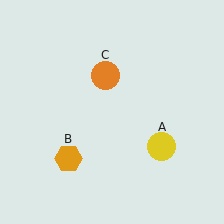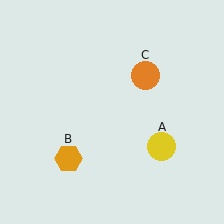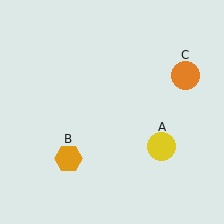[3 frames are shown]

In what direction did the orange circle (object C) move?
The orange circle (object C) moved right.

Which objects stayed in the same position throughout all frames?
Yellow circle (object A) and orange hexagon (object B) remained stationary.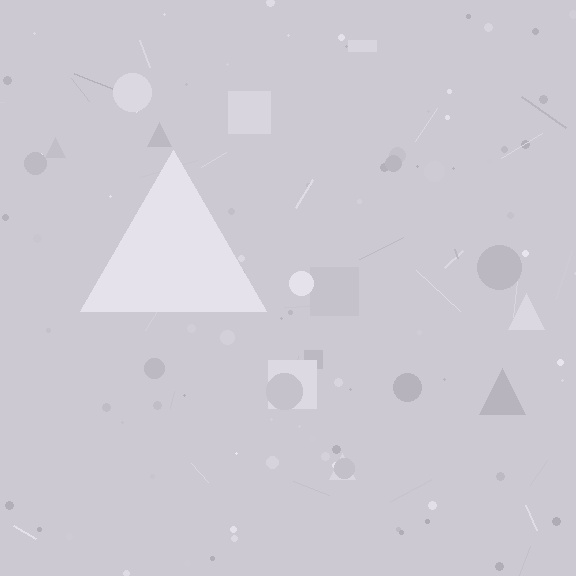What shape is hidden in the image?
A triangle is hidden in the image.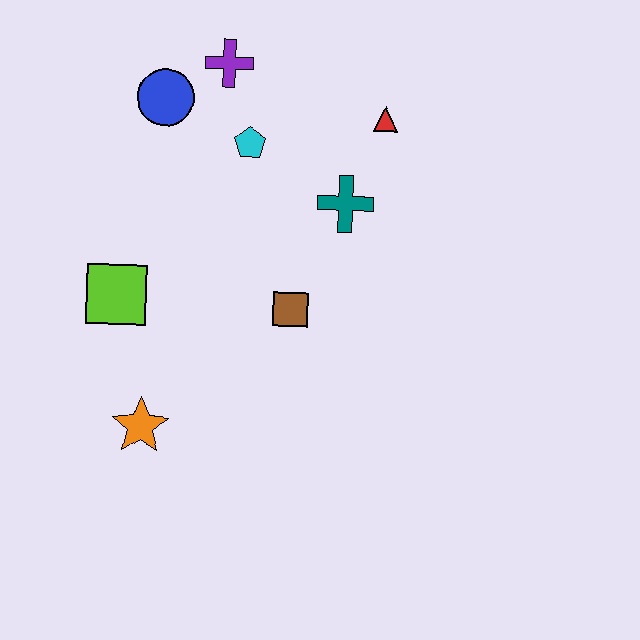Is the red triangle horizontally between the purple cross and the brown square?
No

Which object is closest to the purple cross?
The blue circle is closest to the purple cross.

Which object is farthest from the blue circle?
The orange star is farthest from the blue circle.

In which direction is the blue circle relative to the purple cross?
The blue circle is to the left of the purple cross.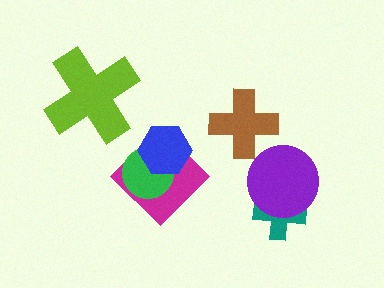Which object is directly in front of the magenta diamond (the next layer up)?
The green circle is directly in front of the magenta diamond.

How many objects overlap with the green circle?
2 objects overlap with the green circle.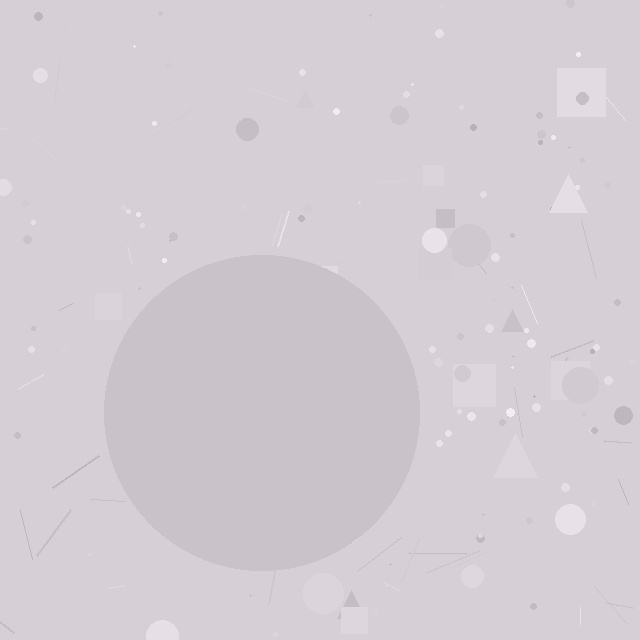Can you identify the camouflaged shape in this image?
The camouflaged shape is a circle.